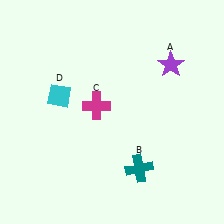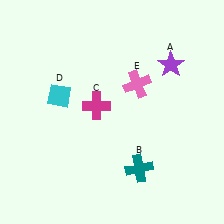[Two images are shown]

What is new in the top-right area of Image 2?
A pink cross (E) was added in the top-right area of Image 2.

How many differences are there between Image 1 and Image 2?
There is 1 difference between the two images.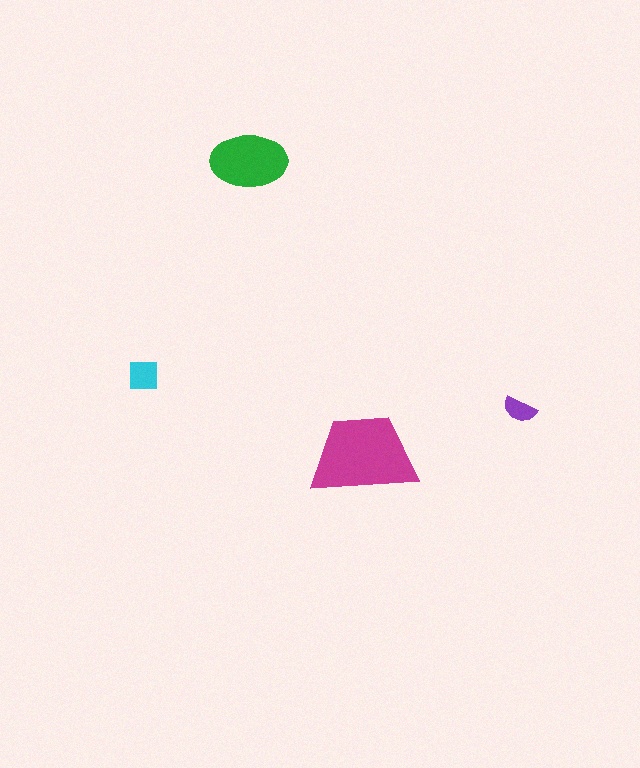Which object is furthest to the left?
The cyan square is leftmost.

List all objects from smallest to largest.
The purple semicircle, the cyan square, the green ellipse, the magenta trapezoid.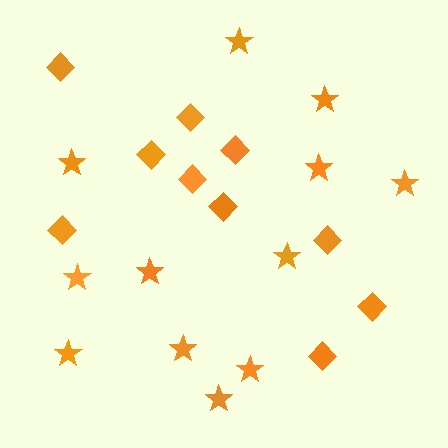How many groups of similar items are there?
There are 2 groups: one group of stars (12) and one group of diamonds (10).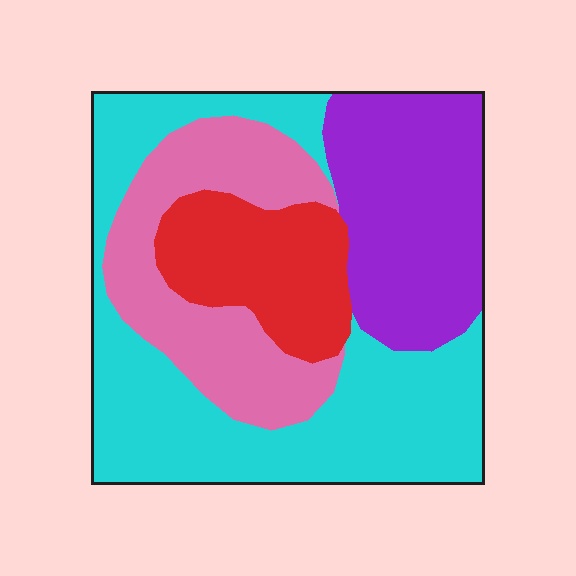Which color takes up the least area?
Red, at roughly 15%.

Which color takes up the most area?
Cyan, at roughly 40%.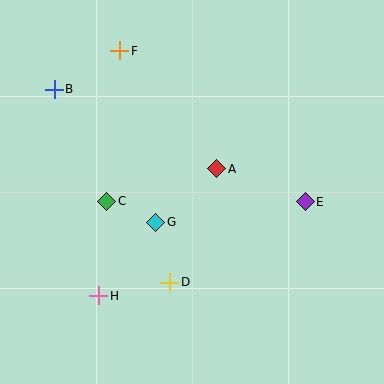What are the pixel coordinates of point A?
Point A is at (217, 169).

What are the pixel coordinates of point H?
Point H is at (99, 296).